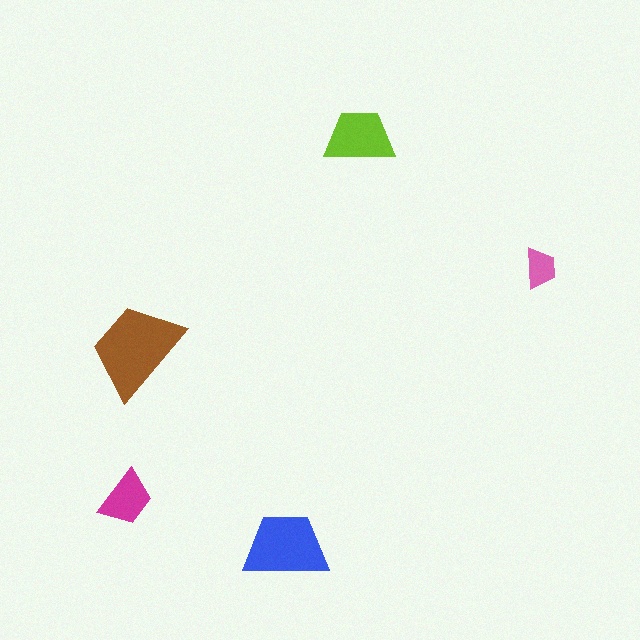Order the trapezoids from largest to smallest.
the brown one, the blue one, the lime one, the magenta one, the pink one.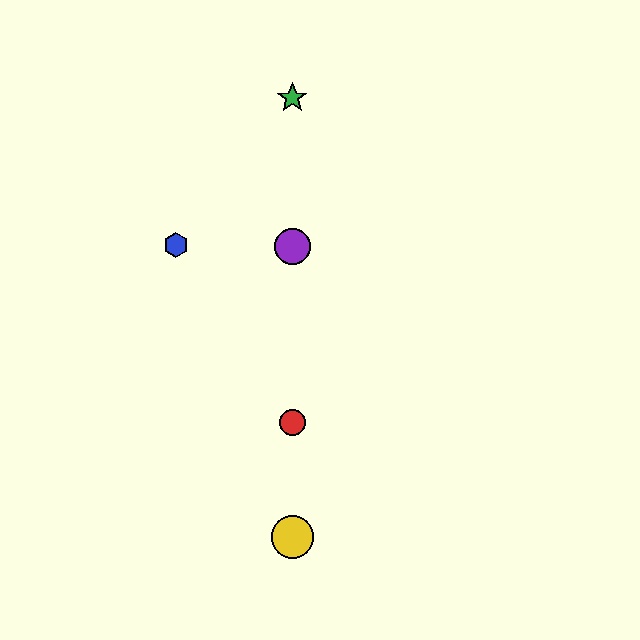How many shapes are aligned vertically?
4 shapes (the red circle, the green star, the yellow circle, the purple circle) are aligned vertically.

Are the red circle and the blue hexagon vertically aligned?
No, the red circle is at x≈292 and the blue hexagon is at x≈176.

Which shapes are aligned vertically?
The red circle, the green star, the yellow circle, the purple circle are aligned vertically.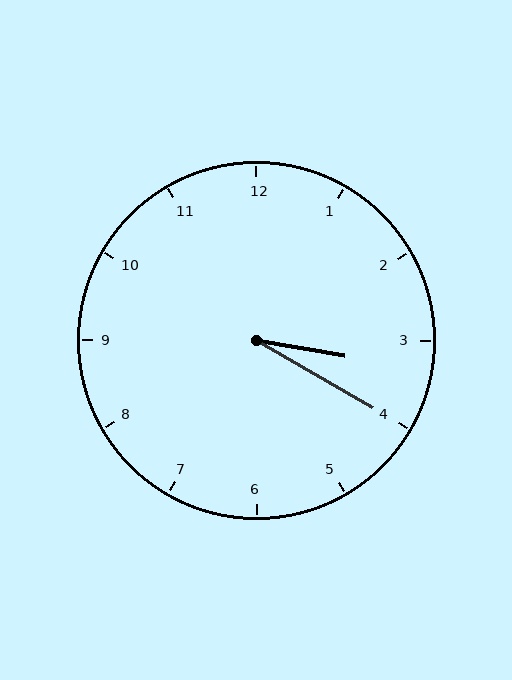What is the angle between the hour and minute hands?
Approximately 20 degrees.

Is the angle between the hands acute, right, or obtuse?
It is acute.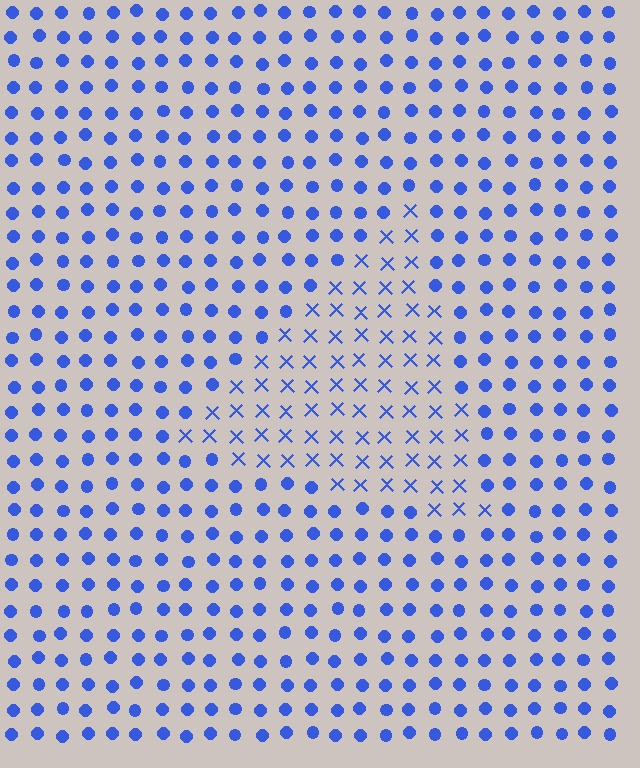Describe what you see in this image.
The image is filled with small blue elements arranged in a uniform grid. A triangle-shaped region contains X marks, while the surrounding area contains circles. The boundary is defined purely by the change in element shape.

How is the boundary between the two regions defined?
The boundary is defined by a change in element shape: X marks inside vs. circles outside. All elements share the same color and spacing.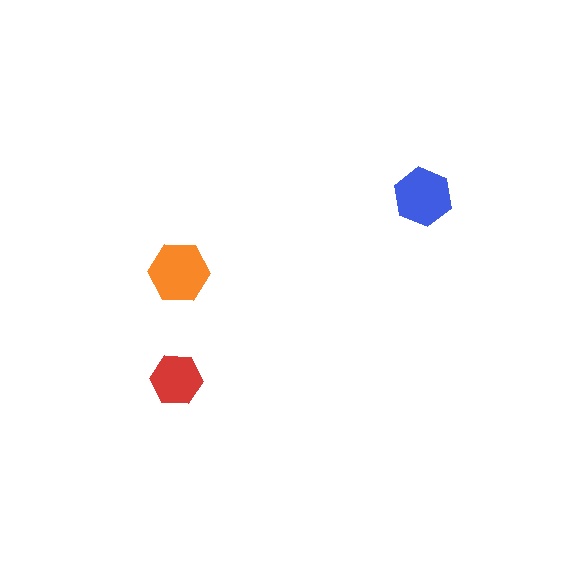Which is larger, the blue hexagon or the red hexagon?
The blue one.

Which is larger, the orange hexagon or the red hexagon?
The orange one.